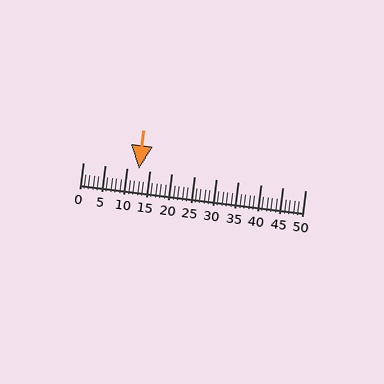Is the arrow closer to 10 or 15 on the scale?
The arrow is closer to 15.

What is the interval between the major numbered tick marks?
The major tick marks are spaced 5 units apart.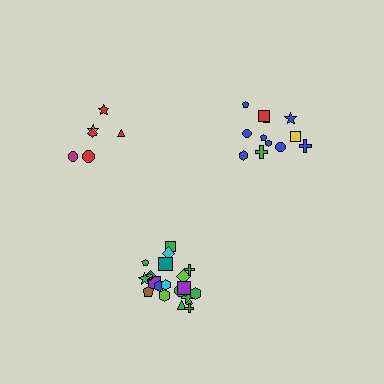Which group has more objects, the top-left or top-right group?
The top-right group.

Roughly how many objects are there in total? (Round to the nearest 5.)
Roughly 40 objects in total.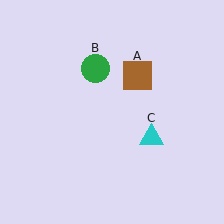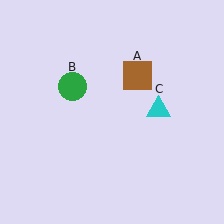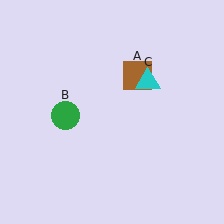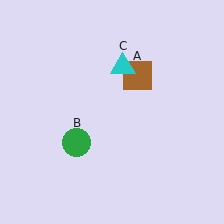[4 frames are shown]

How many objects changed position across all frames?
2 objects changed position: green circle (object B), cyan triangle (object C).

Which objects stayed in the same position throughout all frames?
Brown square (object A) remained stationary.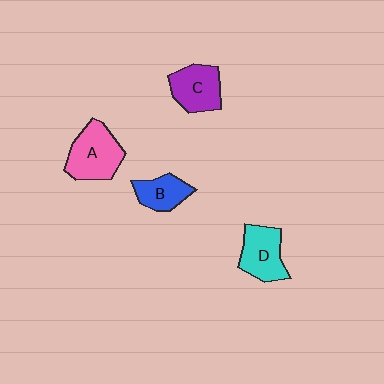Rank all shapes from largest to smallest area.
From largest to smallest: A (pink), D (cyan), C (purple), B (blue).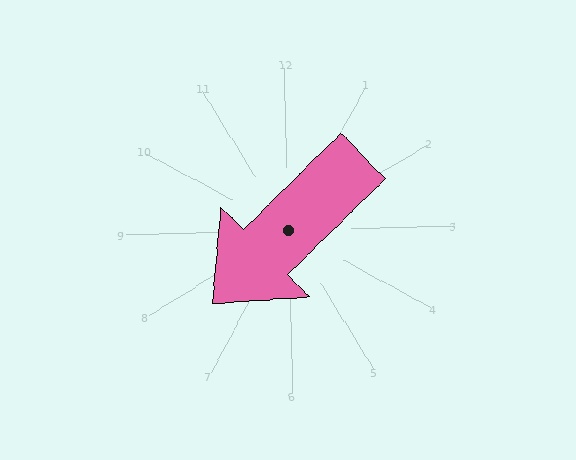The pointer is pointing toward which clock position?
Roughly 8 o'clock.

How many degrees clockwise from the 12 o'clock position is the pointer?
Approximately 227 degrees.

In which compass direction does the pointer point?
Southwest.